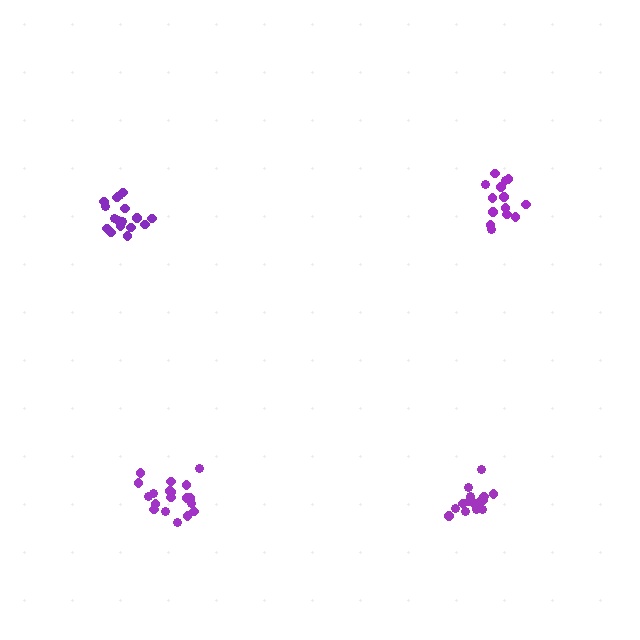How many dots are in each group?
Group 1: 14 dots, Group 2: 20 dots, Group 3: 17 dots, Group 4: 16 dots (67 total).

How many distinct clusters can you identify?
There are 4 distinct clusters.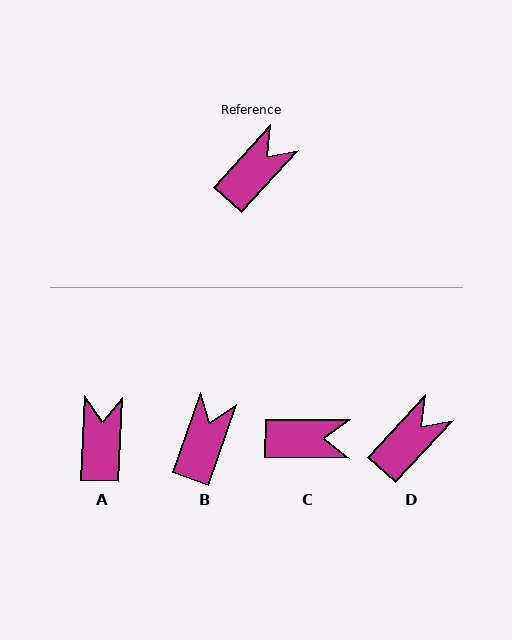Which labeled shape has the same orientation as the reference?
D.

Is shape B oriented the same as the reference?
No, it is off by about 24 degrees.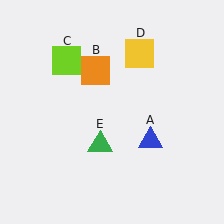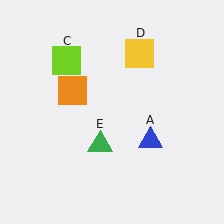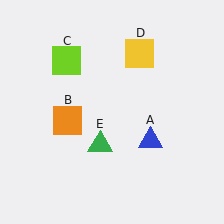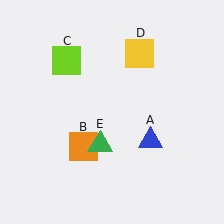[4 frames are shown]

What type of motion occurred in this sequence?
The orange square (object B) rotated counterclockwise around the center of the scene.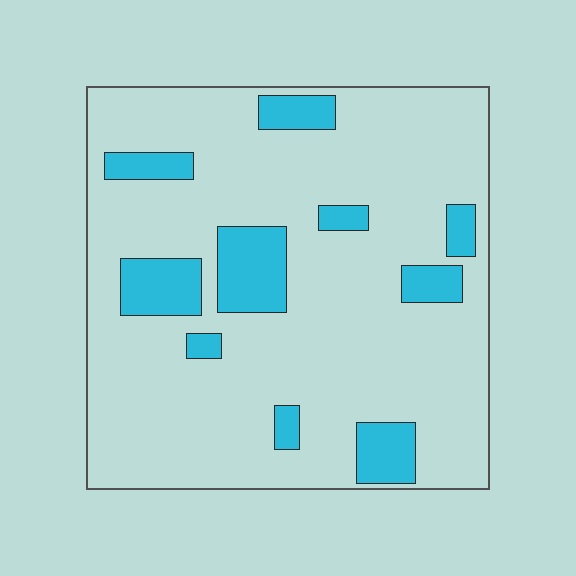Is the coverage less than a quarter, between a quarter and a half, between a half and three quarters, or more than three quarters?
Less than a quarter.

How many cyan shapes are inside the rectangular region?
10.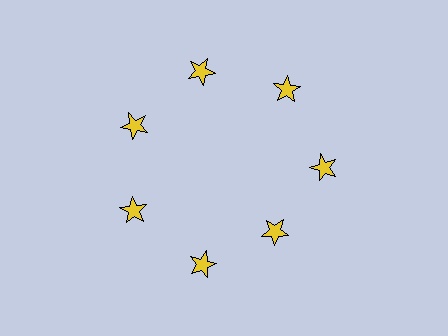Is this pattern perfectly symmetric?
No. The 7 yellow stars are arranged in a ring, but one element near the 5 o'clock position is pulled inward toward the center, breaking the 7-fold rotational symmetry.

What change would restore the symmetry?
The symmetry would be restored by moving it outward, back onto the ring so that all 7 stars sit at equal angles and equal distance from the center.